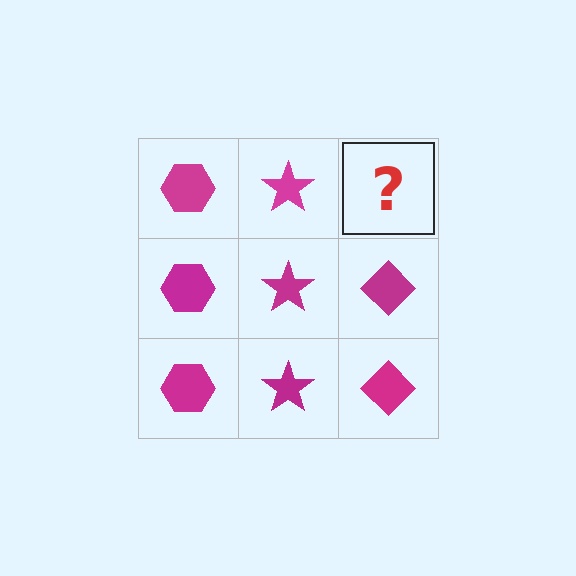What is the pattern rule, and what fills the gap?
The rule is that each column has a consistent shape. The gap should be filled with a magenta diamond.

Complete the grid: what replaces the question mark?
The question mark should be replaced with a magenta diamond.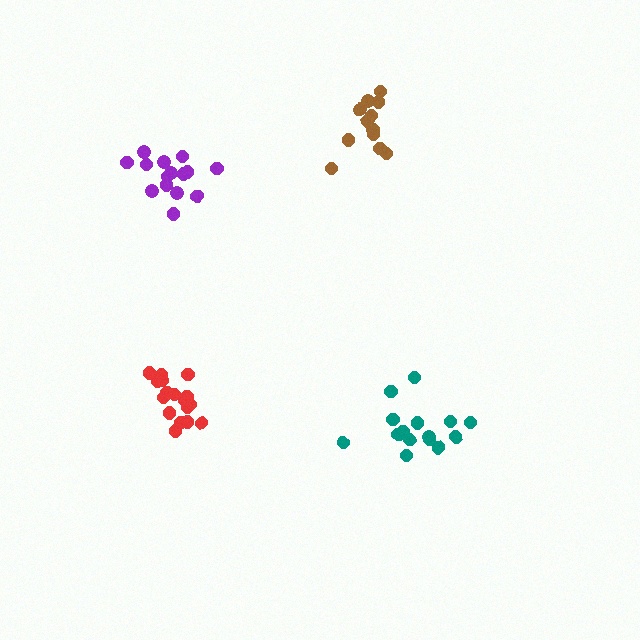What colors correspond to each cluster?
The clusters are colored: teal, brown, red, purple.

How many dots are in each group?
Group 1: 16 dots, Group 2: 12 dots, Group 3: 17 dots, Group 4: 15 dots (60 total).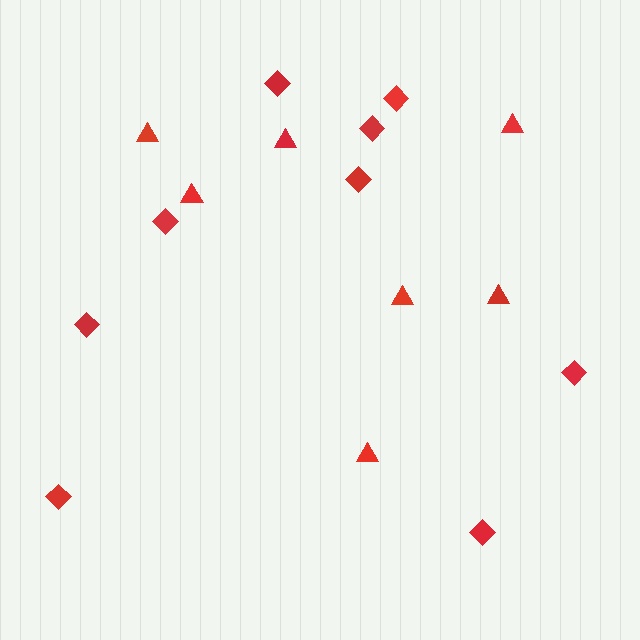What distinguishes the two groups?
There are 2 groups: one group of diamonds (9) and one group of triangles (7).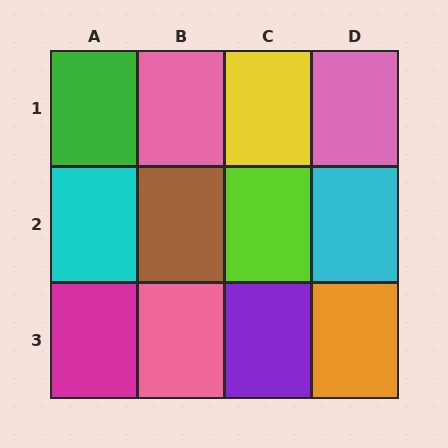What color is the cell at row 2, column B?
Brown.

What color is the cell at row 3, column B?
Pink.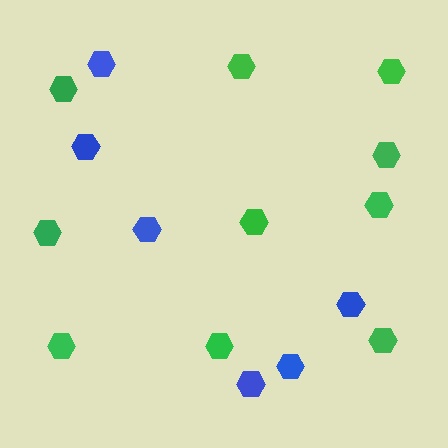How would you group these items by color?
There are 2 groups: one group of blue hexagons (6) and one group of green hexagons (10).